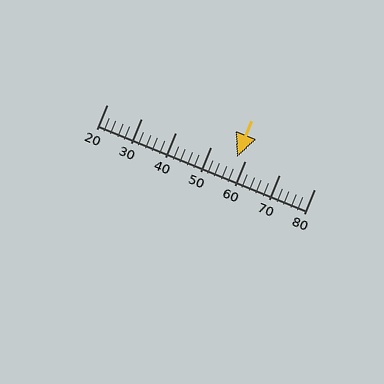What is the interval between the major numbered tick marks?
The major tick marks are spaced 10 units apart.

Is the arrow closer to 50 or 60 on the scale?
The arrow is closer to 60.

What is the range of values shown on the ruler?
The ruler shows values from 20 to 80.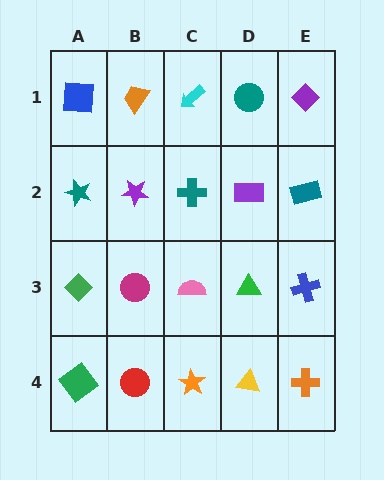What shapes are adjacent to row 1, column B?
A purple star (row 2, column B), a blue square (row 1, column A), a cyan arrow (row 1, column C).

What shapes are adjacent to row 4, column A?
A green diamond (row 3, column A), a red circle (row 4, column B).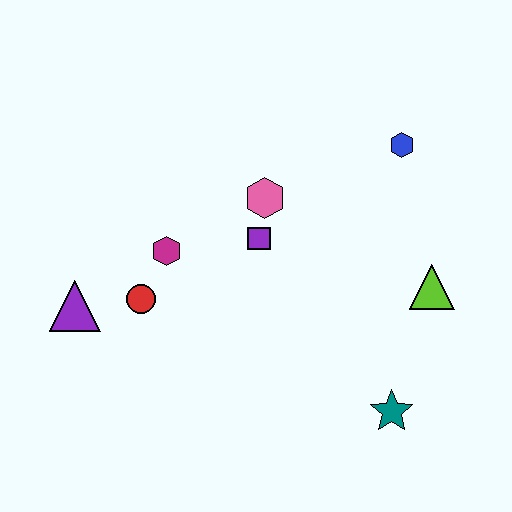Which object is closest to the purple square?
The pink hexagon is closest to the purple square.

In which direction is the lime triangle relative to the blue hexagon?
The lime triangle is below the blue hexagon.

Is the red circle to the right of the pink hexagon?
No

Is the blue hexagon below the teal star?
No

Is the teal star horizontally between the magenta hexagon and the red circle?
No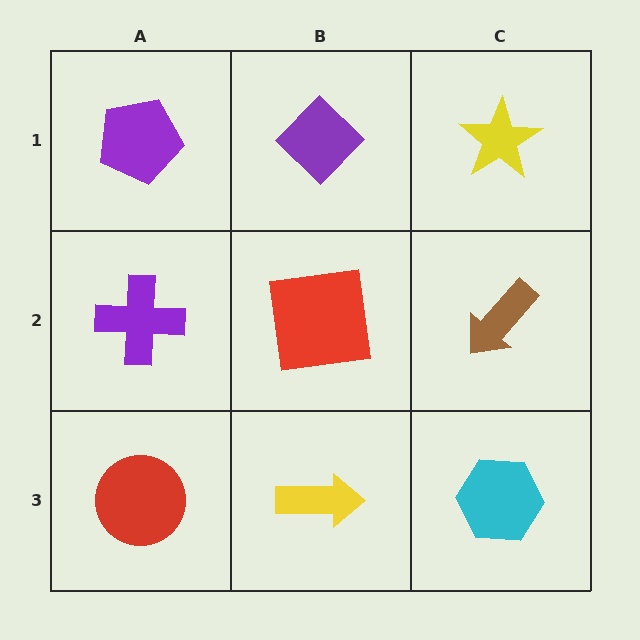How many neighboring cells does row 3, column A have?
2.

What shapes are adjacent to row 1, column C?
A brown arrow (row 2, column C), a purple diamond (row 1, column B).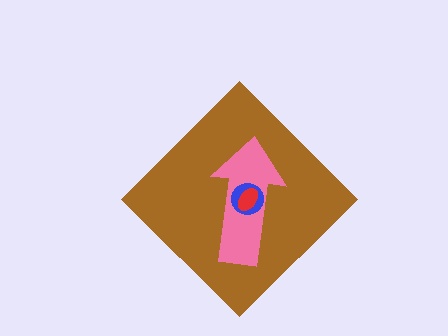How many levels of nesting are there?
4.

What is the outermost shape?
The brown diamond.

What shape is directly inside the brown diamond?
The pink arrow.